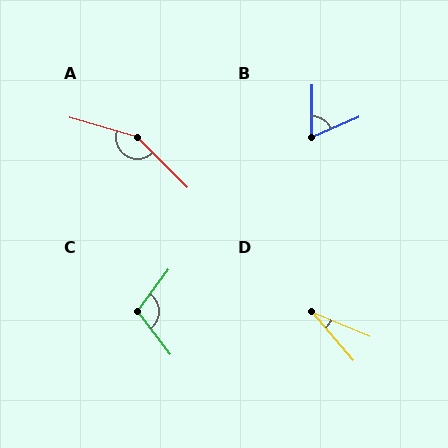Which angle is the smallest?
D, at approximately 27 degrees.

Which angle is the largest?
A, at approximately 151 degrees.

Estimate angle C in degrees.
Approximately 106 degrees.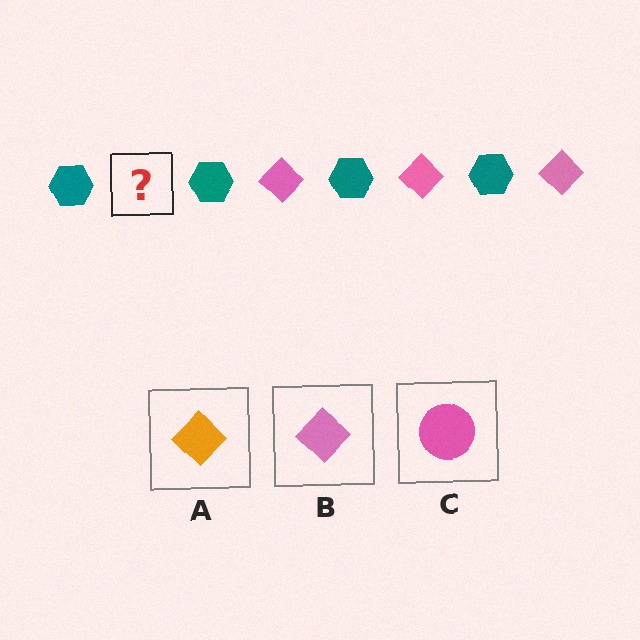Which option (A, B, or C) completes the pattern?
B.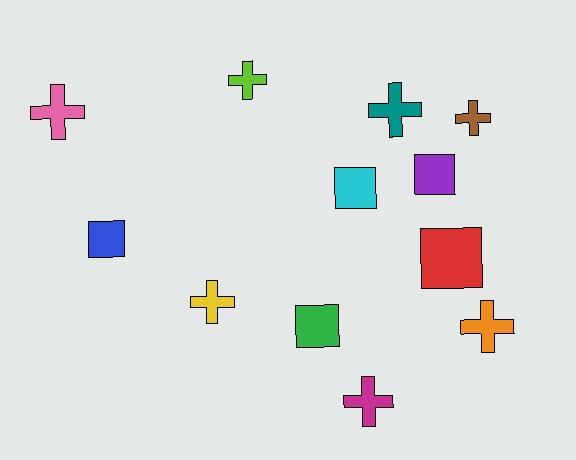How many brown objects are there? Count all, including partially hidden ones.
There is 1 brown object.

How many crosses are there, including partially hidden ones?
There are 7 crosses.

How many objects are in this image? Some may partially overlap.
There are 12 objects.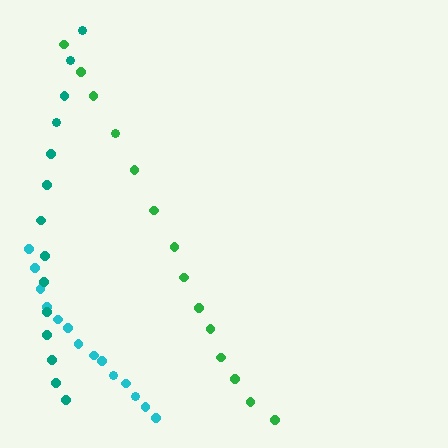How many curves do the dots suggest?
There are 3 distinct paths.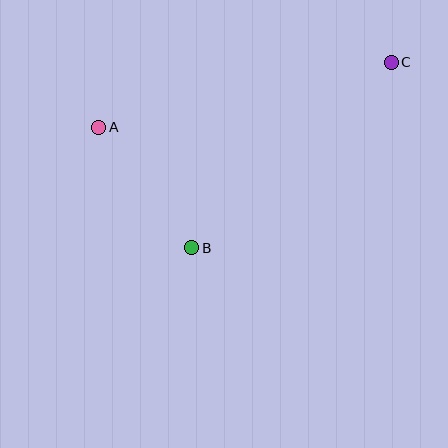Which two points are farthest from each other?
Points A and C are farthest from each other.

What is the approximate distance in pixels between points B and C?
The distance between B and C is approximately 272 pixels.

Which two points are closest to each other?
Points A and B are closest to each other.